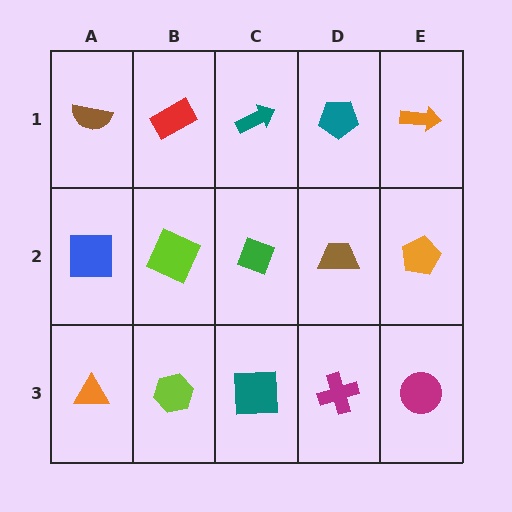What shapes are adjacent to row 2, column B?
A red rectangle (row 1, column B), a lime hexagon (row 3, column B), a blue square (row 2, column A), a green diamond (row 2, column C).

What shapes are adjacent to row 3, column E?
An orange pentagon (row 2, column E), a magenta cross (row 3, column D).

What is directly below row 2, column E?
A magenta circle.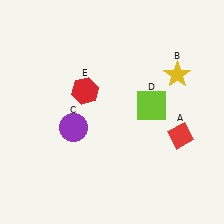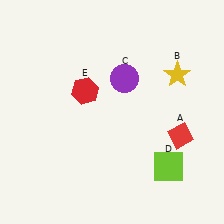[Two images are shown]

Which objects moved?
The objects that moved are: the purple circle (C), the lime square (D).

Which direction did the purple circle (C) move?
The purple circle (C) moved right.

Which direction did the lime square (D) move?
The lime square (D) moved down.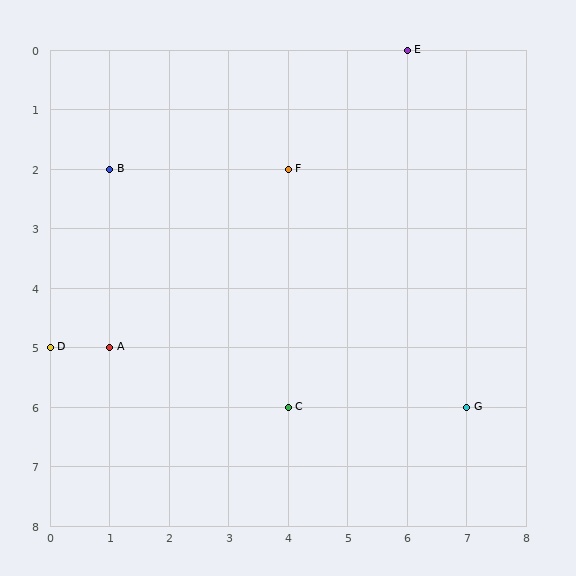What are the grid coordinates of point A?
Point A is at grid coordinates (1, 5).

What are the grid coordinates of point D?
Point D is at grid coordinates (0, 5).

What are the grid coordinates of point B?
Point B is at grid coordinates (1, 2).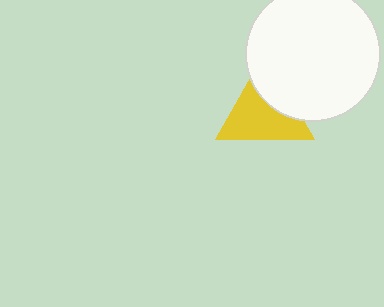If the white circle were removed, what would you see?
You would see the complete yellow triangle.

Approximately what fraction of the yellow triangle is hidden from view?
Roughly 34% of the yellow triangle is hidden behind the white circle.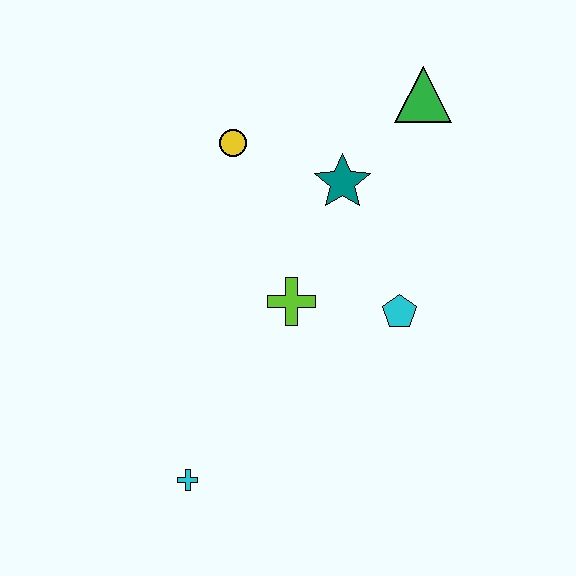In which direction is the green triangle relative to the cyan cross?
The green triangle is above the cyan cross.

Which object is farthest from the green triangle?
The cyan cross is farthest from the green triangle.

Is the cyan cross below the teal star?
Yes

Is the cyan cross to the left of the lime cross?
Yes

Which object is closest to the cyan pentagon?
The lime cross is closest to the cyan pentagon.